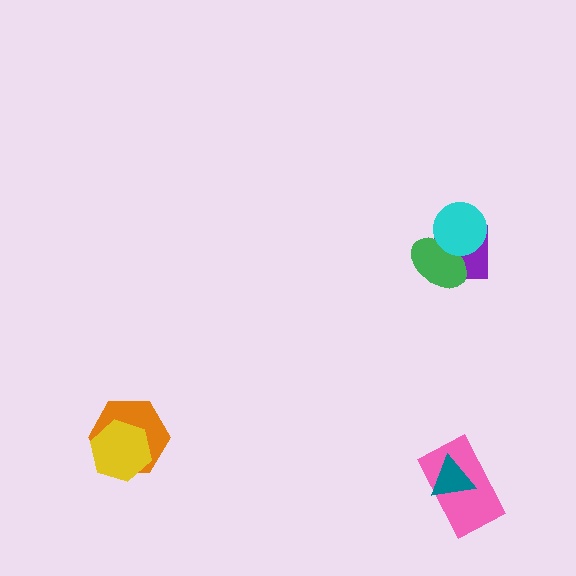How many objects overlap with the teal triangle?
1 object overlaps with the teal triangle.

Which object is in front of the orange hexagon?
The yellow hexagon is in front of the orange hexagon.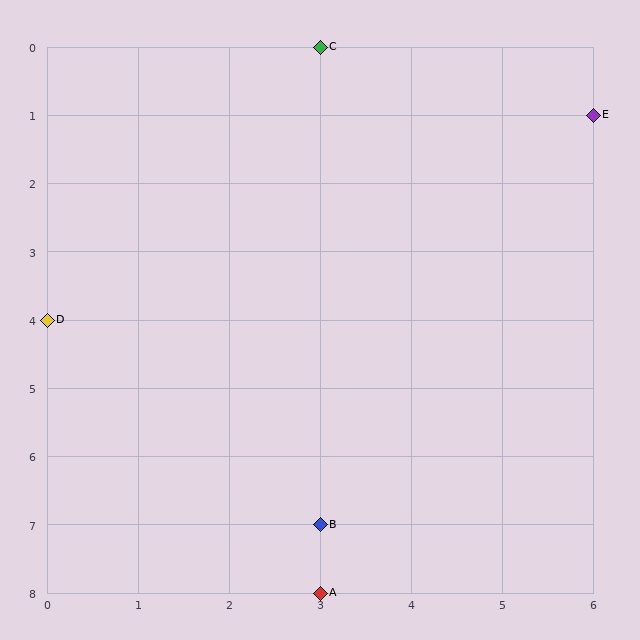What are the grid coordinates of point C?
Point C is at grid coordinates (3, 0).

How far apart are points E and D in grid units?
Points E and D are 6 columns and 3 rows apart (about 6.7 grid units diagonally).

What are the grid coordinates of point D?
Point D is at grid coordinates (0, 4).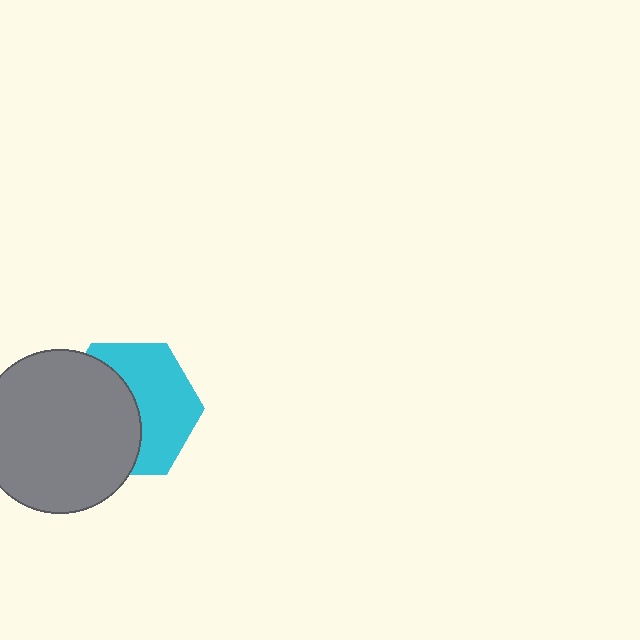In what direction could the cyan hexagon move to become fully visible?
The cyan hexagon could move right. That would shift it out from behind the gray circle entirely.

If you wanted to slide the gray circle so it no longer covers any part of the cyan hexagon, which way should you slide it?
Slide it left — that is the most direct way to separate the two shapes.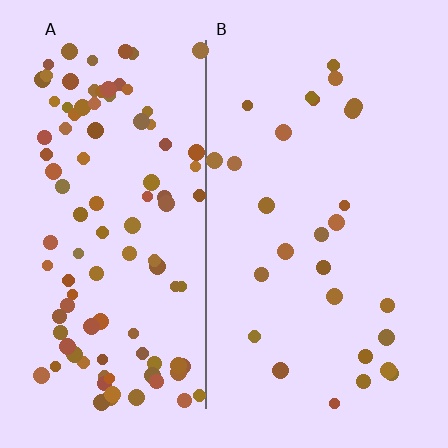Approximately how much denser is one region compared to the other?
Approximately 3.7× — region A over region B.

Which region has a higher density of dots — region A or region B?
A (the left).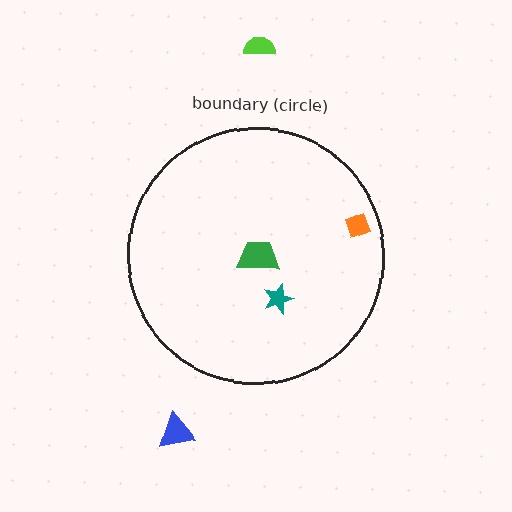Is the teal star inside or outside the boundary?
Inside.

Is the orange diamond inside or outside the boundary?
Inside.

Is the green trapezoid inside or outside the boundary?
Inside.